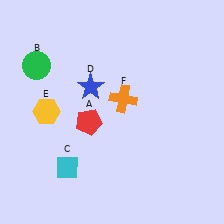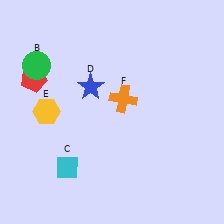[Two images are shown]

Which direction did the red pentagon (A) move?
The red pentagon (A) moved left.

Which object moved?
The red pentagon (A) moved left.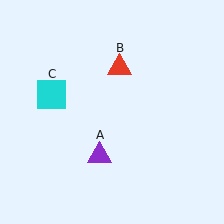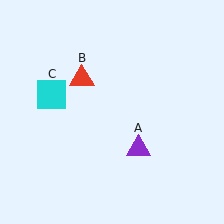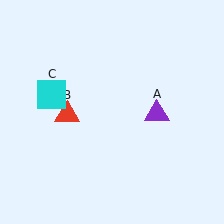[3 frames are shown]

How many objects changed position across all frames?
2 objects changed position: purple triangle (object A), red triangle (object B).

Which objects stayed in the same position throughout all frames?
Cyan square (object C) remained stationary.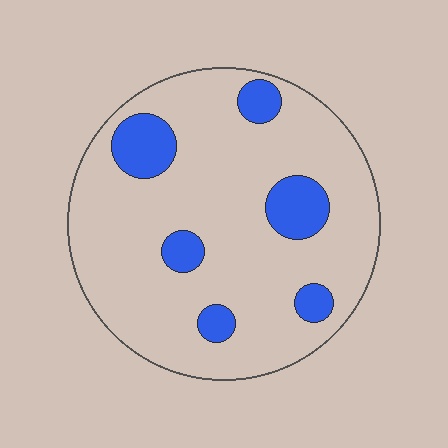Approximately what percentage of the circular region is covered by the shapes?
Approximately 15%.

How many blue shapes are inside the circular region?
6.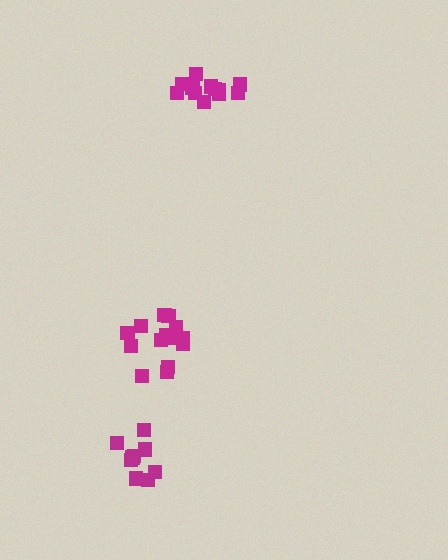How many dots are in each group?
Group 1: 12 dots, Group 2: 10 dots, Group 3: 15 dots (37 total).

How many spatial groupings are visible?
There are 3 spatial groupings.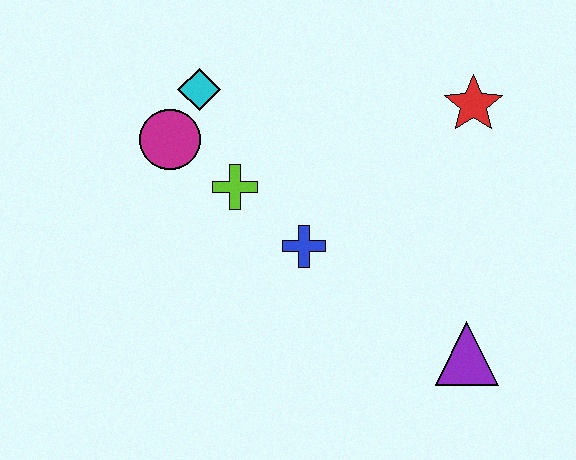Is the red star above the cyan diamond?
No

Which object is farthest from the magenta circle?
The purple triangle is farthest from the magenta circle.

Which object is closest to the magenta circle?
The cyan diamond is closest to the magenta circle.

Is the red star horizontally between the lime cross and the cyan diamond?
No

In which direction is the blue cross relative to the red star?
The blue cross is to the left of the red star.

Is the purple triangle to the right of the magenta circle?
Yes